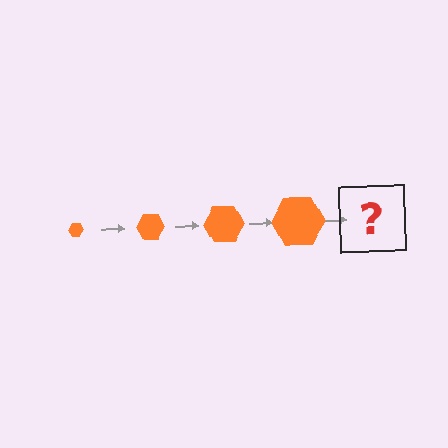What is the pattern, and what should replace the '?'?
The pattern is that the hexagon gets progressively larger each step. The '?' should be an orange hexagon, larger than the previous one.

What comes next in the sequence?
The next element should be an orange hexagon, larger than the previous one.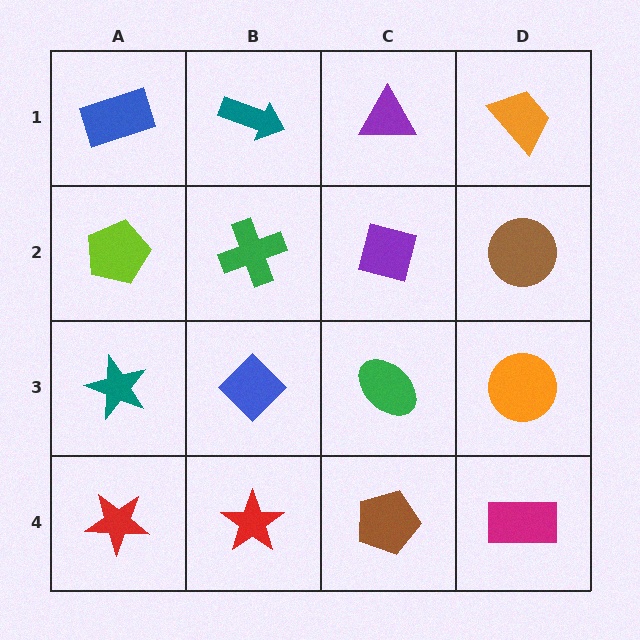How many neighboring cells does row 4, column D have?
2.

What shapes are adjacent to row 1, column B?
A green cross (row 2, column B), a blue rectangle (row 1, column A), a purple triangle (row 1, column C).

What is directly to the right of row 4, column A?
A red star.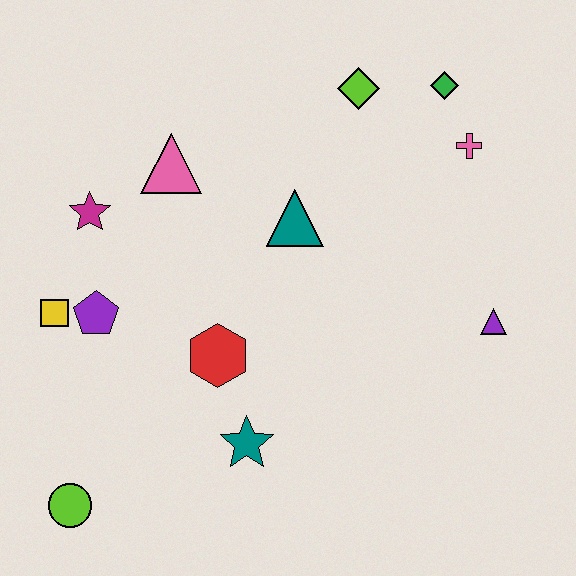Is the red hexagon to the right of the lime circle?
Yes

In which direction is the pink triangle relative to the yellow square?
The pink triangle is above the yellow square.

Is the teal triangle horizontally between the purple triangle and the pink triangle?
Yes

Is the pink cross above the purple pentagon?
Yes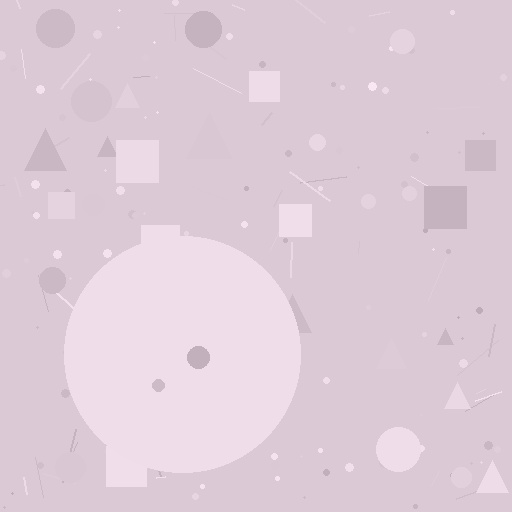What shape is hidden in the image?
A circle is hidden in the image.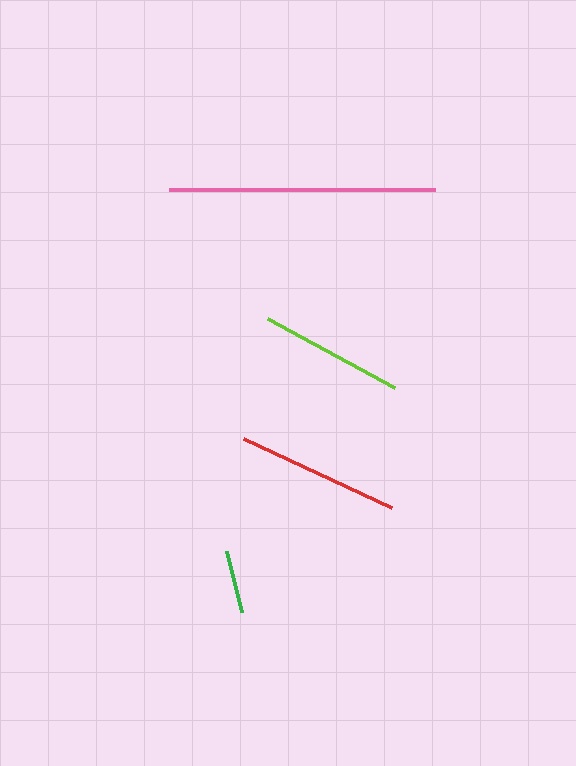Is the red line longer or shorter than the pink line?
The pink line is longer than the red line.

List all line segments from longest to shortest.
From longest to shortest: pink, red, lime, green.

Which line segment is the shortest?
The green line is the shortest at approximately 63 pixels.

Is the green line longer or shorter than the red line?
The red line is longer than the green line.